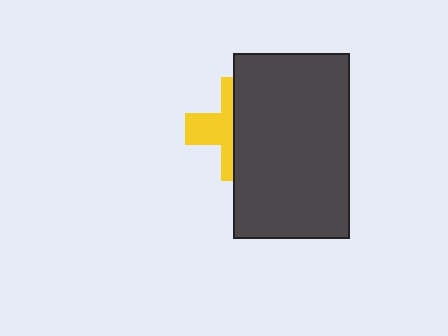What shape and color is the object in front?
The object in front is a dark gray rectangle.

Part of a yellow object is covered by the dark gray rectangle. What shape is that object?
It is a cross.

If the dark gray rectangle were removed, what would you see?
You would see the complete yellow cross.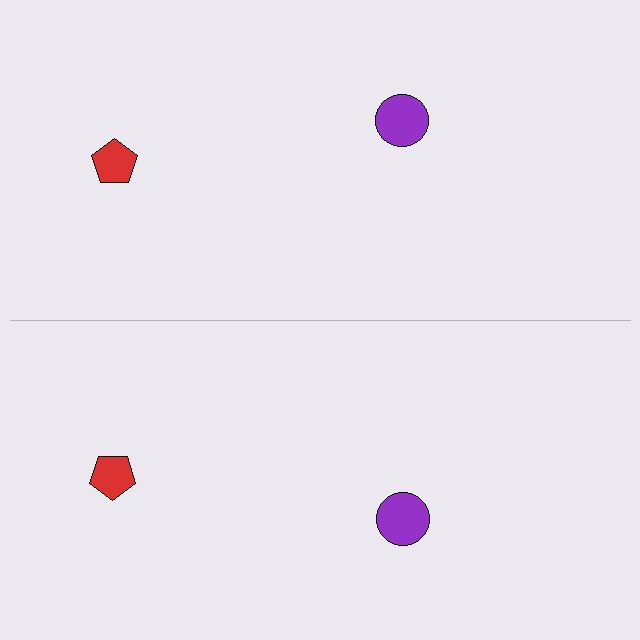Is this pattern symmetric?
Yes, this pattern has bilateral (reflection) symmetry.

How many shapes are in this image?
There are 4 shapes in this image.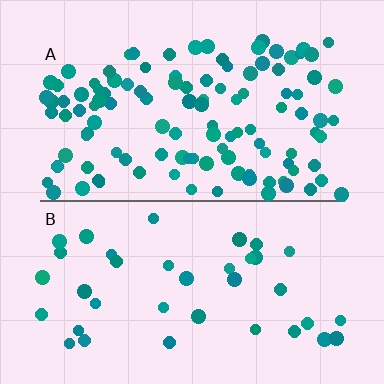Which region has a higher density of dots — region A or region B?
A (the top).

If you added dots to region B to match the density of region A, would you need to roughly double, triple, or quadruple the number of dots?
Approximately triple.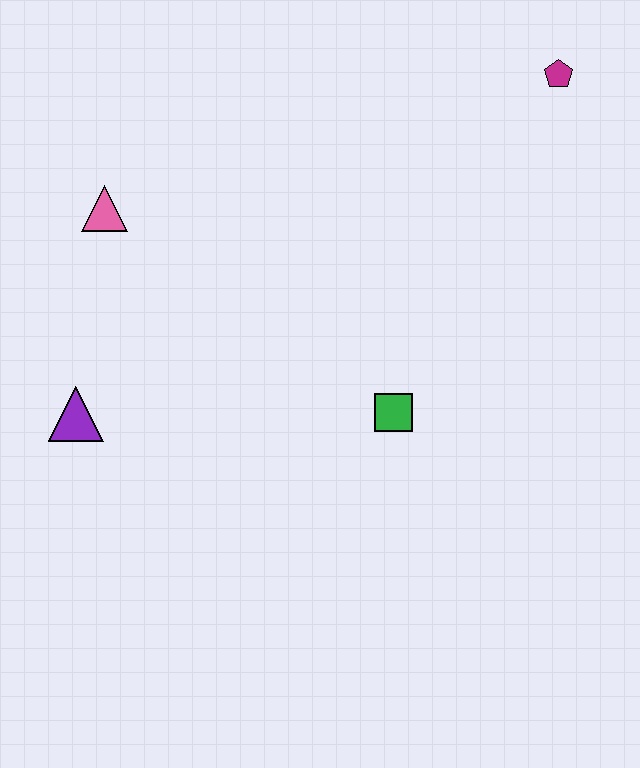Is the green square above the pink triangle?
No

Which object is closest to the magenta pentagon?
The green square is closest to the magenta pentagon.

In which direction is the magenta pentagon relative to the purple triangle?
The magenta pentagon is to the right of the purple triangle.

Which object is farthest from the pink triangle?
The magenta pentagon is farthest from the pink triangle.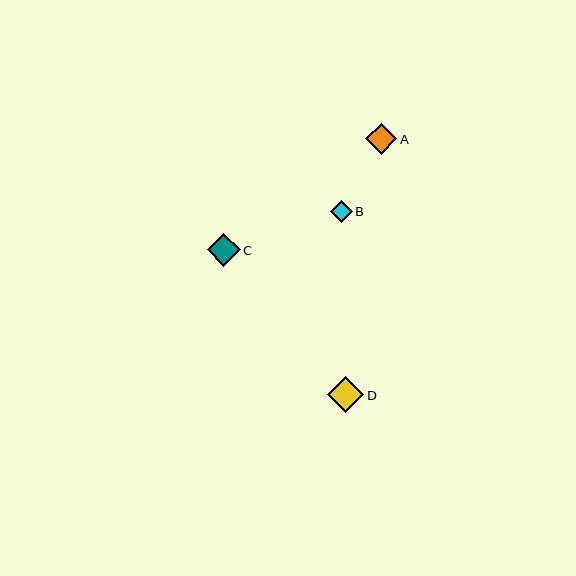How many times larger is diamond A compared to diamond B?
Diamond A is approximately 1.4 times the size of diamond B.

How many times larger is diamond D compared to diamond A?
Diamond D is approximately 1.2 times the size of diamond A.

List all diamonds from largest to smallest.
From largest to smallest: D, C, A, B.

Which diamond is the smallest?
Diamond B is the smallest with a size of approximately 22 pixels.